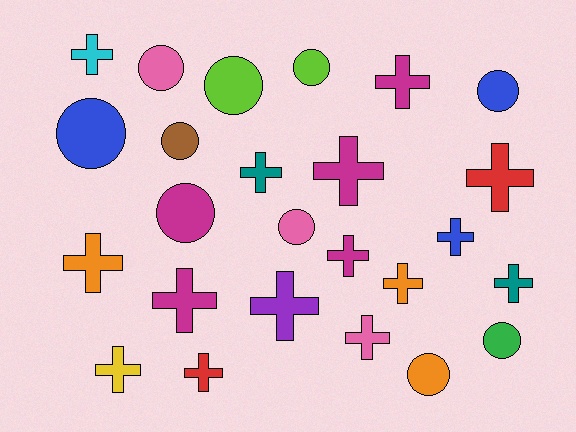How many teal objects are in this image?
There are 2 teal objects.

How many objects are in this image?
There are 25 objects.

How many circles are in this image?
There are 10 circles.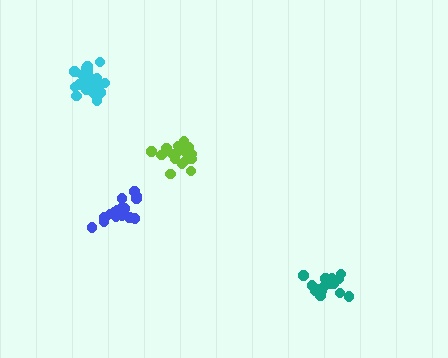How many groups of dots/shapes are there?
There are 4 groups.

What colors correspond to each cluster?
The clusters are colored: blue, lime, teal, cyan.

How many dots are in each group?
Group 1: 18 dots, Group 2: 17 dots, Group 3: 17 dots, Group 4: 21 dots (73 total).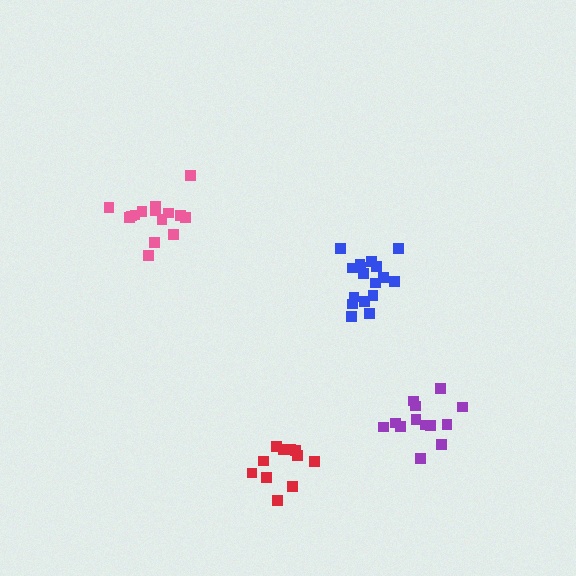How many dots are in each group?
Group 1: 17 dots, Group 2: 13 dots, Group 3: 15 dots, Group 4: 11 dots (56 total).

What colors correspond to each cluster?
The clusters are colored: blue, purple, pink, red.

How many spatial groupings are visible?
There are 4 spatial groupings.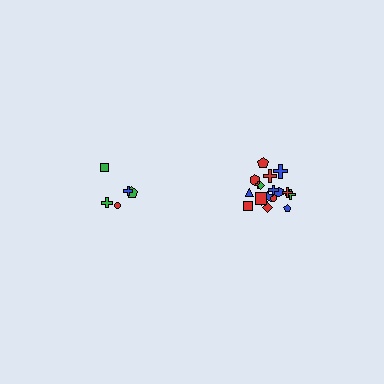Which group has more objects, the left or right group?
The right group.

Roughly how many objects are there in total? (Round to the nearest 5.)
Roughly 25 objects in total.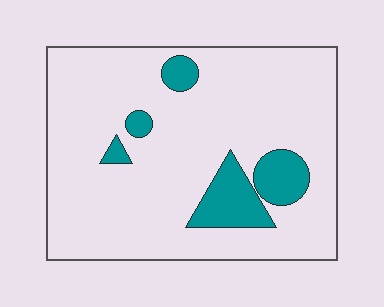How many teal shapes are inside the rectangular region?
5.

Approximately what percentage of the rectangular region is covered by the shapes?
Approximately 15%.